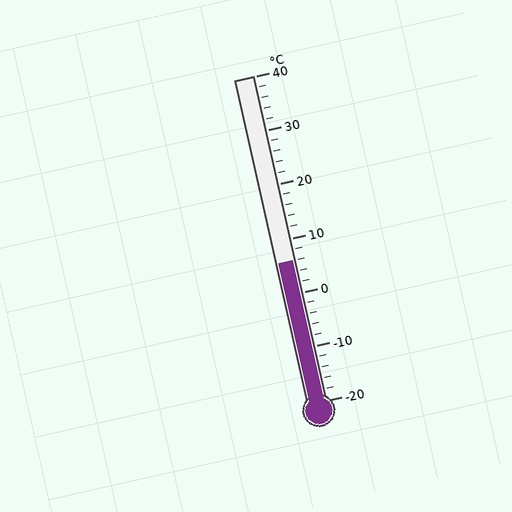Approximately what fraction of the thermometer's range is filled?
The thermometer is filled to approximately 45% of its range.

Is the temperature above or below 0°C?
The temperature is above 0°C.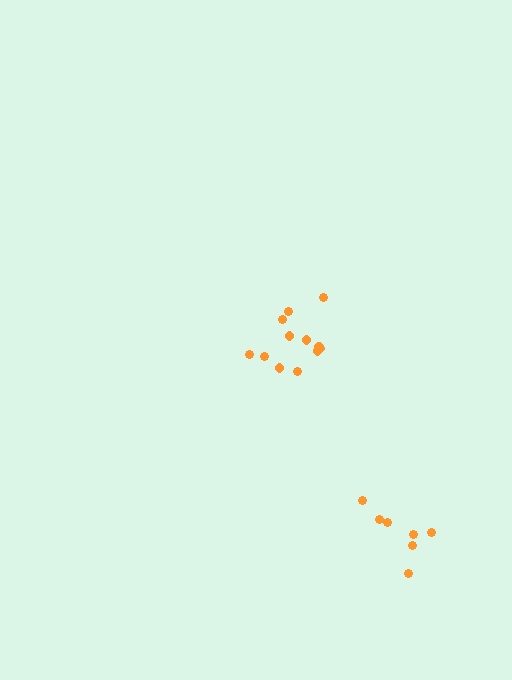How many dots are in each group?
Group 1: 7 dots, Group 2: 12 dots (19 total).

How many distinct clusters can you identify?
There are 2 distinct clusters.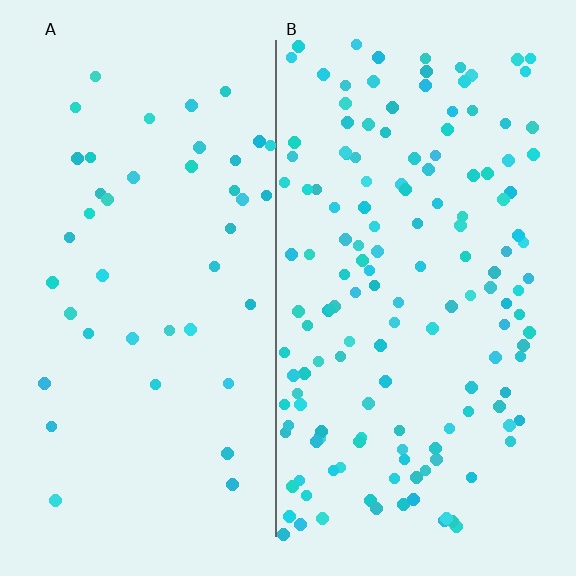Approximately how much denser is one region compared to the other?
Approximately 3.5× — region B over region A.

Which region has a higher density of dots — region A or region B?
B (the right).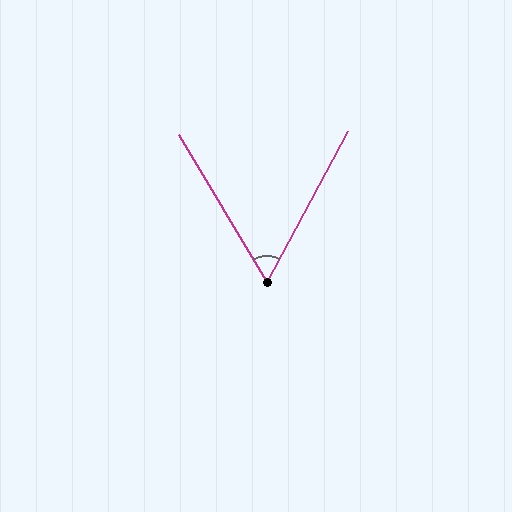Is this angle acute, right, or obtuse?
It is acute.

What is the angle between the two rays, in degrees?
Approximately 59 degrees.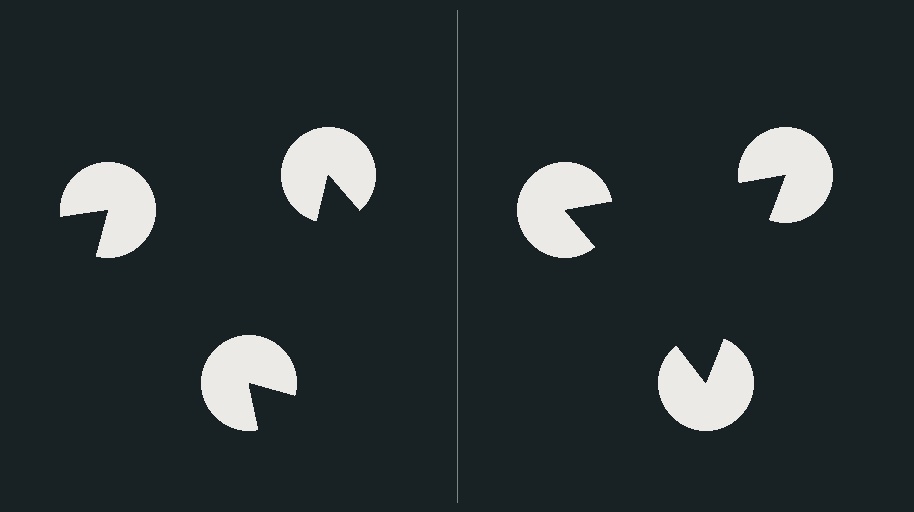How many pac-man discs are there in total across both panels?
6 — 3 on each side.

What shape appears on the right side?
An illusory triangle.